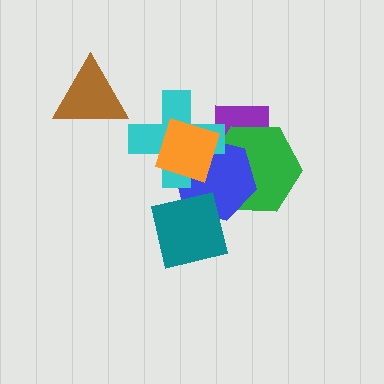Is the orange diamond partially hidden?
No, no other shape covers it.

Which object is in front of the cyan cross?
The orange diamond is in front of the cyan cross.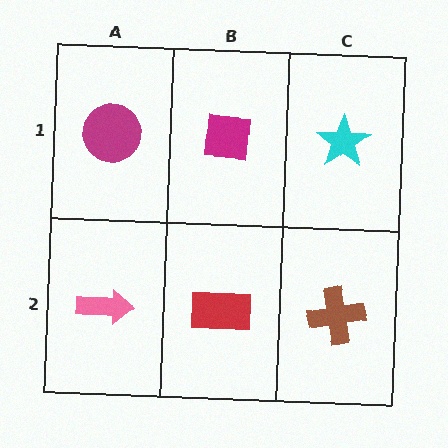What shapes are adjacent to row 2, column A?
A magenta circle (row 1, column A), a red rectangle (row 2, column B).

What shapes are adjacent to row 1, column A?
A pink arrow (row 2, column A), a magenta square (row 1, column B).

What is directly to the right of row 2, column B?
A brown cross.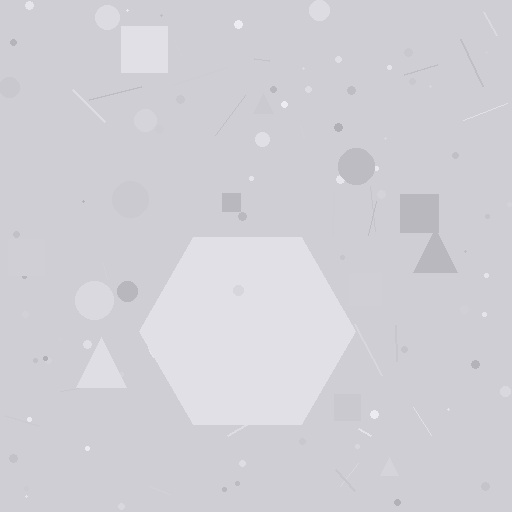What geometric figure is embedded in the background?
A hexagon is embedded in the background.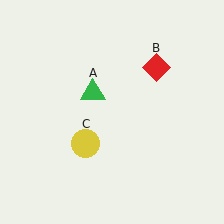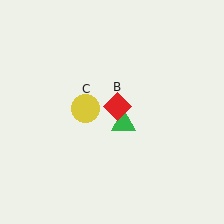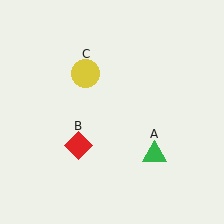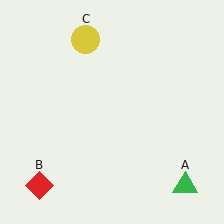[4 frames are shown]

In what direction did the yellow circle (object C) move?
The yellow circle (object C) moved up.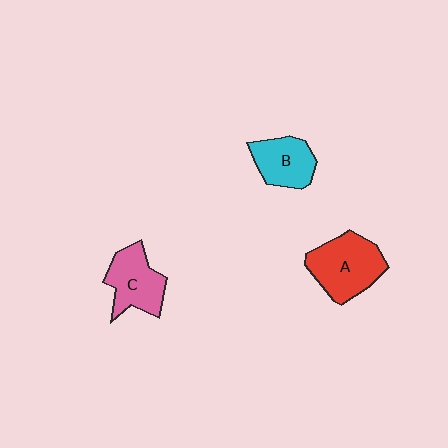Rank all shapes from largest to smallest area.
From largest to smallest: A (red), C (pink), B (cyan).